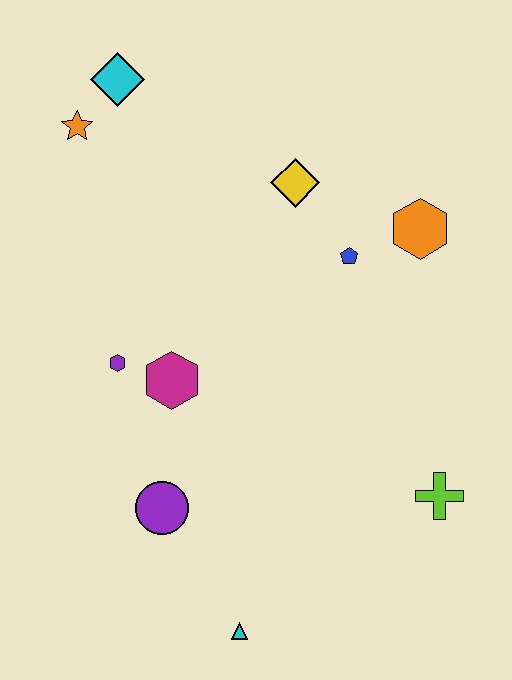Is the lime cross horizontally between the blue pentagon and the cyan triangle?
No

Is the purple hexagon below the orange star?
Yes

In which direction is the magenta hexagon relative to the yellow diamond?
The magenta hexagon is below the yellow diamond.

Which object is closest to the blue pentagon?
The orange hexagon is closest to the blue pentagon.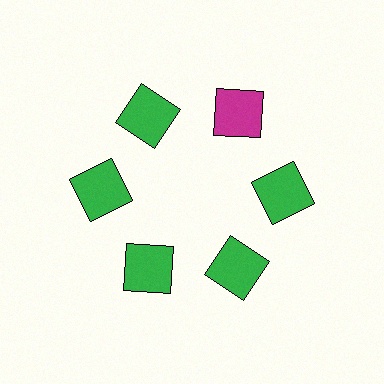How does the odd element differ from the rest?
It has a different color: magenta instead of green.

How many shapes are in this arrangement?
There are 6 shapes arranged in a ring pattern.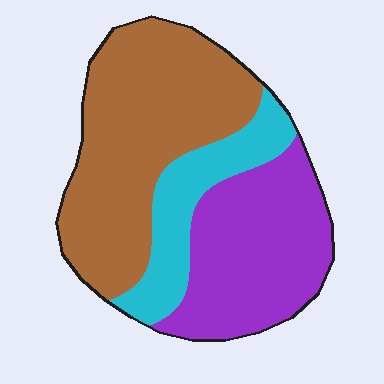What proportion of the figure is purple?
Purple covers 34% of the figure.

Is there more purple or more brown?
Brown.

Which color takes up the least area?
Cyan, at roughly 20%.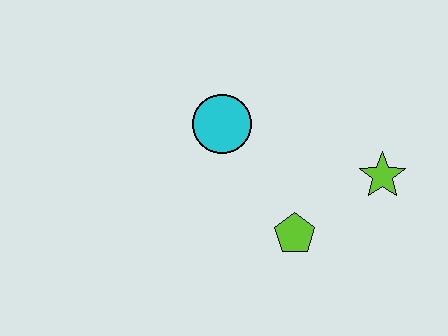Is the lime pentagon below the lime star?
Yes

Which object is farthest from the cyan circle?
The lime star is farthest from the cyan circle.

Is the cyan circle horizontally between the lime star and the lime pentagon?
No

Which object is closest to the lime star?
The lime pentagon is closest to the lime star.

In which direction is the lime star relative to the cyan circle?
The lime star is to the right of the cyan circle.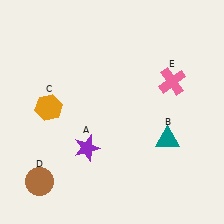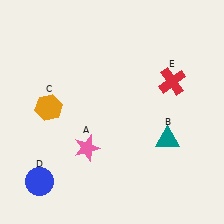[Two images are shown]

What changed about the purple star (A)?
In Image 1, A is purple. In Image 2, it changed to pink.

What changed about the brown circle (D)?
In Image 1, D is brown. In Image 2, it changed to blue.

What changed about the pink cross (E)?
In Image 1, E is pink. In Image 2, it changed to red.